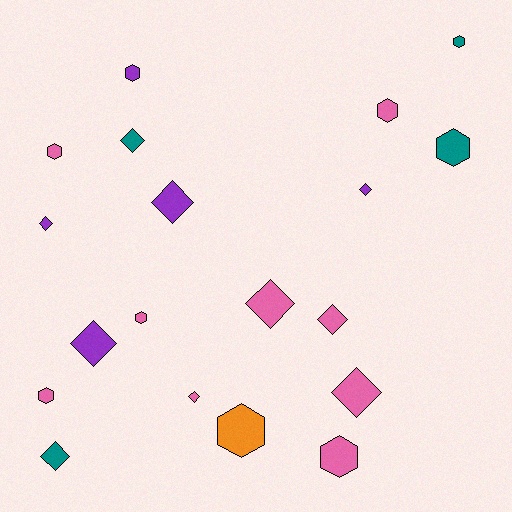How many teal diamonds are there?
There are 2 teal diamonds.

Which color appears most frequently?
Pink, with 9 objects.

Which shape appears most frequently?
Diamond, with 10 objects.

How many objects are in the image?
There are 19 objects.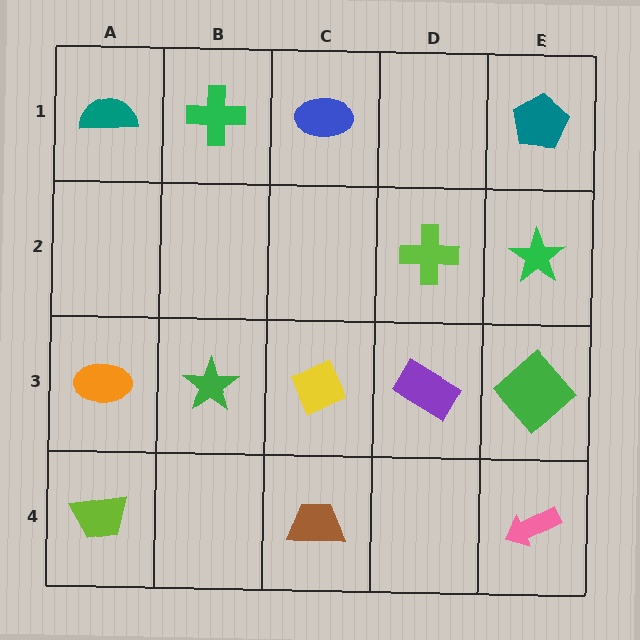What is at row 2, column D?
A lime cross.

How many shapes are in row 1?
4 shapes.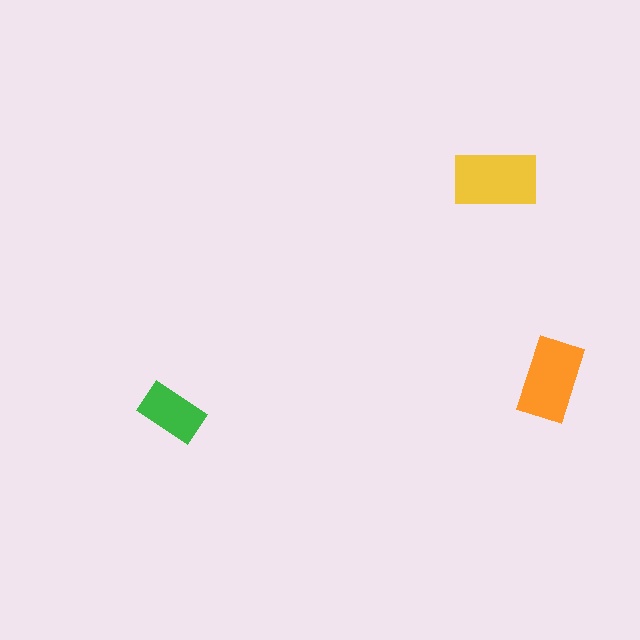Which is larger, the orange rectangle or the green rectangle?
The orange one.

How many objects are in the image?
There are 3 objects in the image.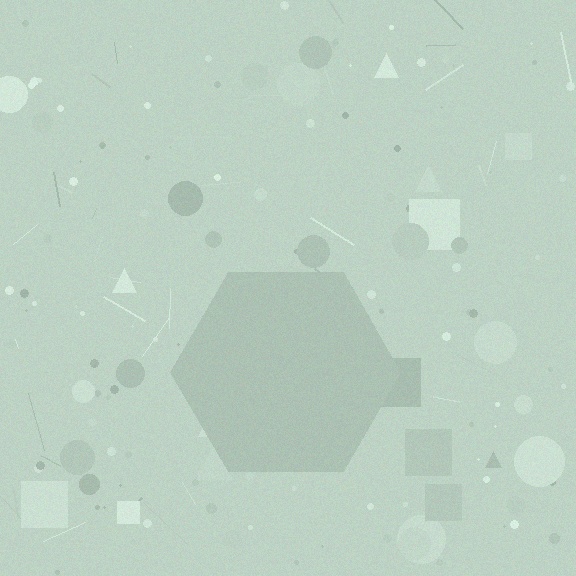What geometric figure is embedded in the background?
A hexagon is embedded in the background.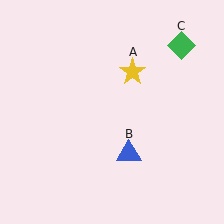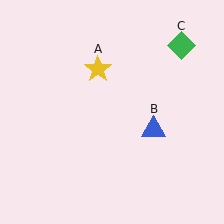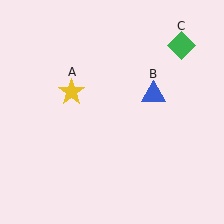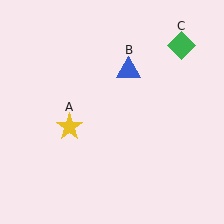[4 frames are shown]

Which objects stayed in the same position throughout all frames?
Green diamond (object C) remained stationary.